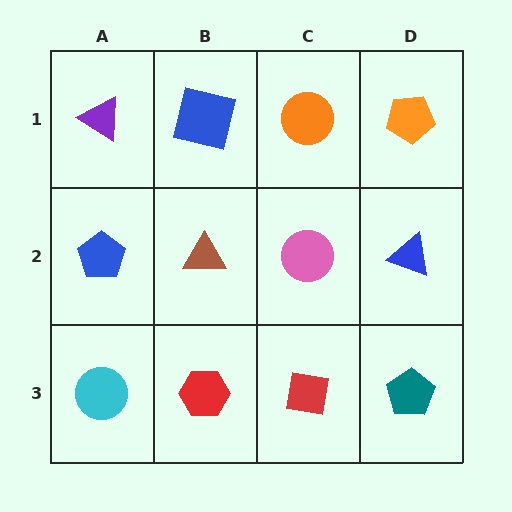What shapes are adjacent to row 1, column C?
A pink circle (row 2, column C), a blue square (row 1, column B), an orange pentagon (row 1, column D).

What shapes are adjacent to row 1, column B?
A brown triangle (row 2, column B), a purple triangle (row 1, column A), an orange circle (row 1, column C).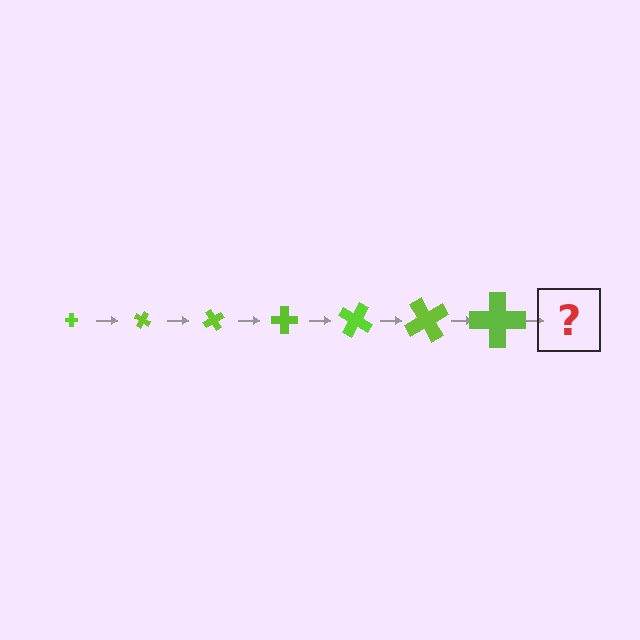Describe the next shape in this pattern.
It should be a cross, larger than the previous one and rotated 210 degrees from the start.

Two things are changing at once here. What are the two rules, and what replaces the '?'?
The two rules are that the cross grows larger each step and it rotates 30 degrees each step. The '?' should be a cross, larger than the previous one and rotated 210 degrees from the start.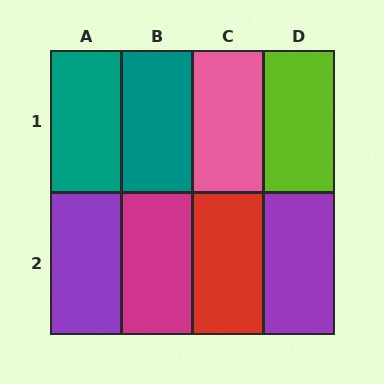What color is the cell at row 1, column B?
Teal.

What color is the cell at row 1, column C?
Pink.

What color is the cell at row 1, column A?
Teal.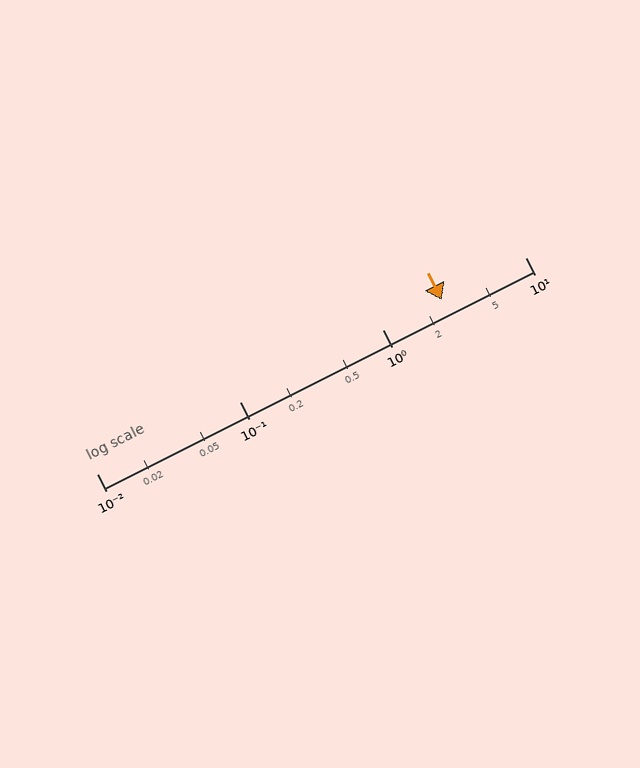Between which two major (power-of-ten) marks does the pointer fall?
The pointer is between 1 and 10.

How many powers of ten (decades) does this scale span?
The scale spans 3 decades, from 0.01 to 10.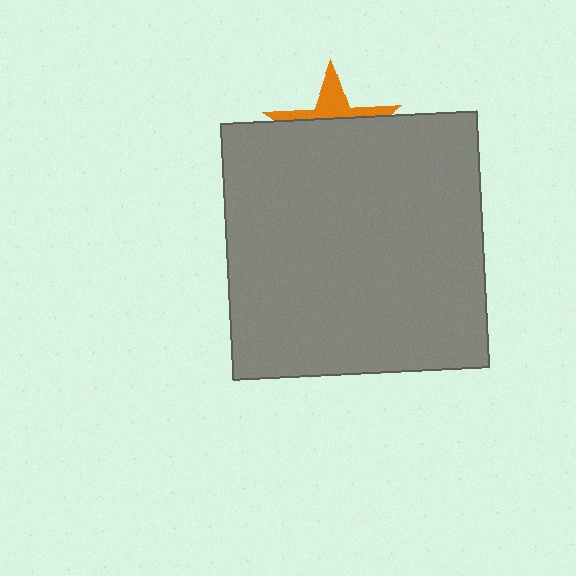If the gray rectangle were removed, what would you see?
You would see the complete orange star.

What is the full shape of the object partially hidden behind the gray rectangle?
The partially hidden object is an orange star.